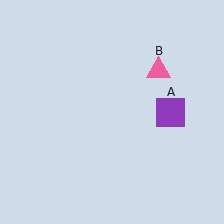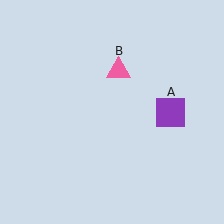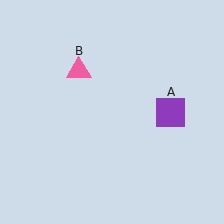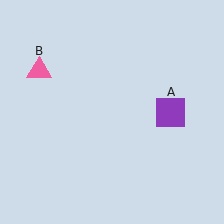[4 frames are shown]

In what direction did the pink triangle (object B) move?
The pink triangle (object B) moved left.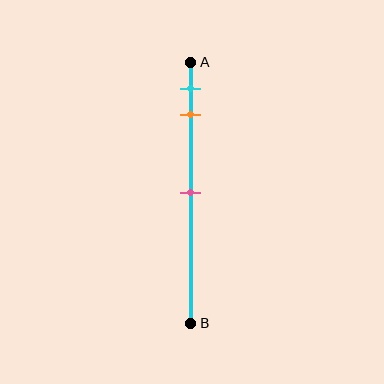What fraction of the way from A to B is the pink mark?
The pink mark is approximately 50% (0.5) of the way from A to B.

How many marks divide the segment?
There are 3 marks dividing the segment.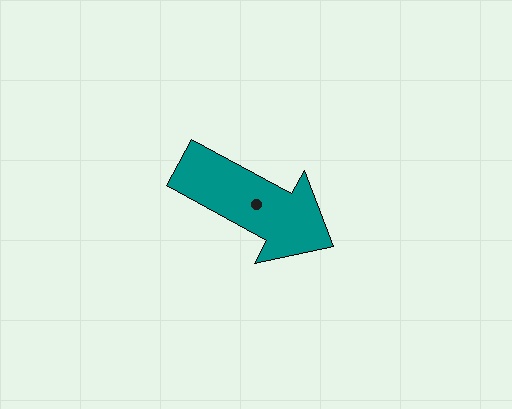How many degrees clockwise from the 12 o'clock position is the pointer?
Approximately 118 degrees.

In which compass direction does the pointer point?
Southeast.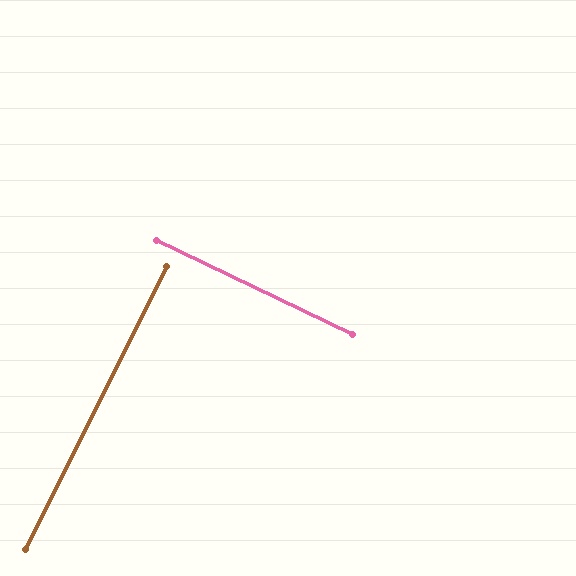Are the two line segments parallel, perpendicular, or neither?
Perpendicular — they meet at approximately 89°.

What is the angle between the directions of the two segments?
Approximately 89 degrees.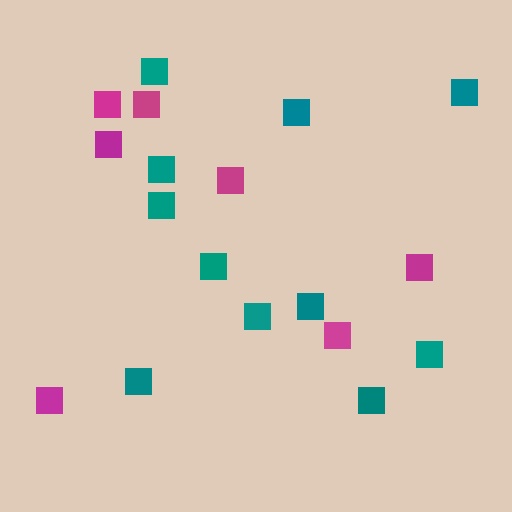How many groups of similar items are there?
There are 2 groups: one group of teal squares (11) and one group of magenta squares (7).